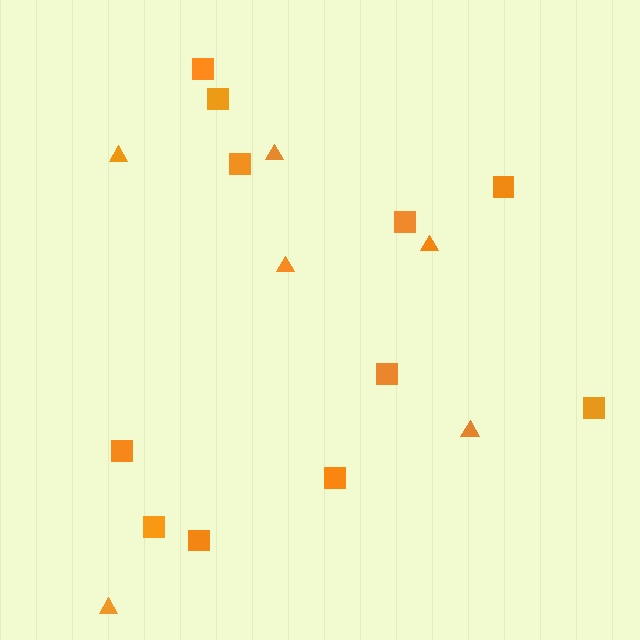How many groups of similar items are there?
There are 2 groups: one group of squares (11) and one group of triangles (6).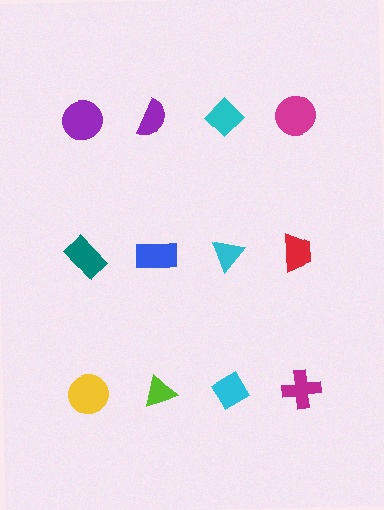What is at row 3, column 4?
A magenta cross.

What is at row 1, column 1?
A purple circle.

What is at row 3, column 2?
A lime triangle.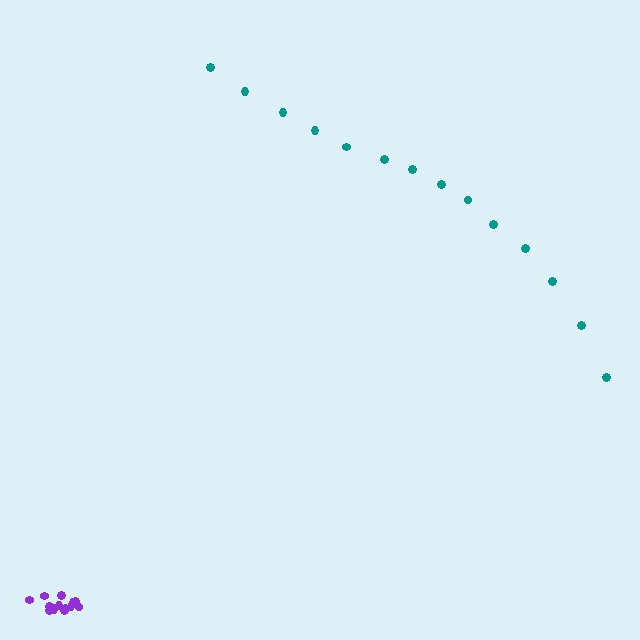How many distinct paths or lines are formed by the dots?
There are 2 distinct paths.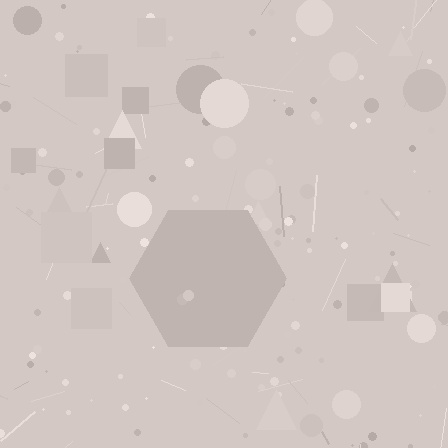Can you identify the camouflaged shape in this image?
The camouflaged shape is a hexagon.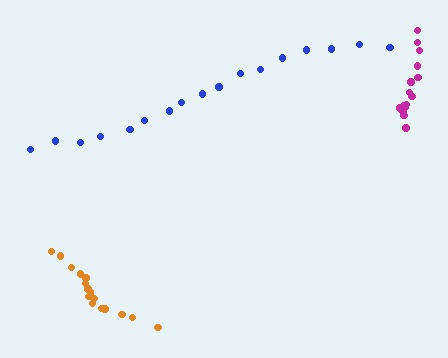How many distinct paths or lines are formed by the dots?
There are 3 distinct paths.